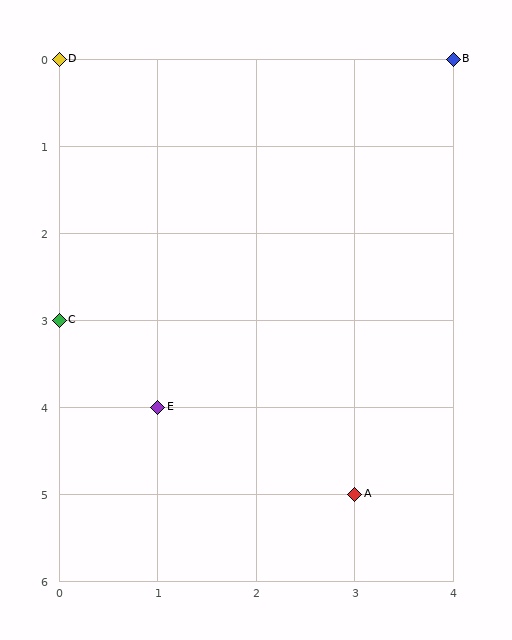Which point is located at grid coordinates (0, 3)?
Point C is at (0, 3).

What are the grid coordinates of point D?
Point D is at grid coordinates (0, 0).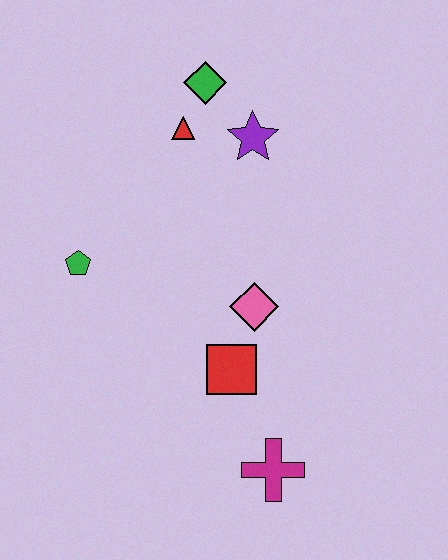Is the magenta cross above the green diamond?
No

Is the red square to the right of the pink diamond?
No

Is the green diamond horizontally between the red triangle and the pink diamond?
Yes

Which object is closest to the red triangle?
The green diamond is closest to the red triangle.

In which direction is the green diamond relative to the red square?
The green diamond is above the red square.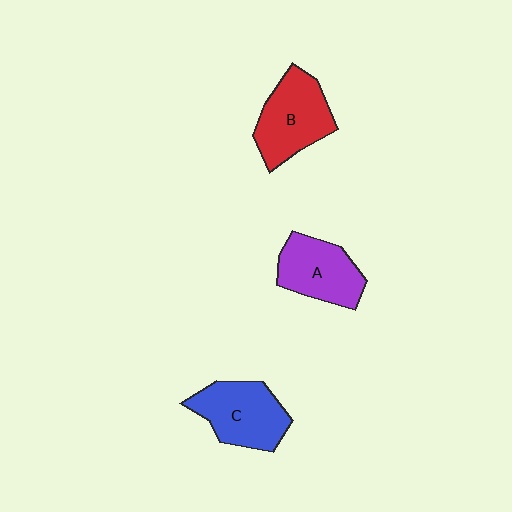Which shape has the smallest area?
Shape A (purple).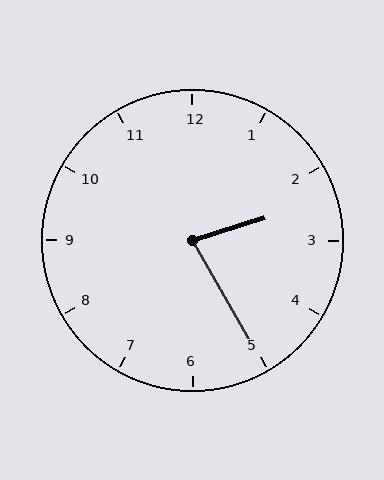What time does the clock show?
2:25.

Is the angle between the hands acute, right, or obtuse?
It is acute.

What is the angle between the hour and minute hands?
Approximately 78 degrees.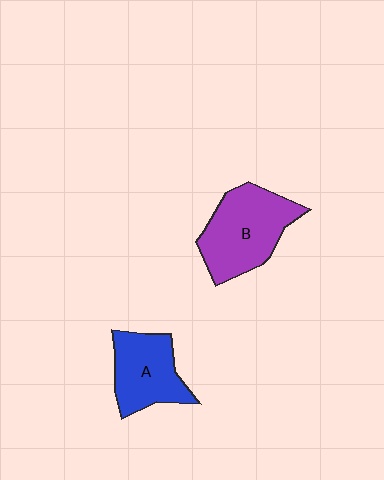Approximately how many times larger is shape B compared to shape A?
Approximately 1.3 times.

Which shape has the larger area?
Shape B (purple).